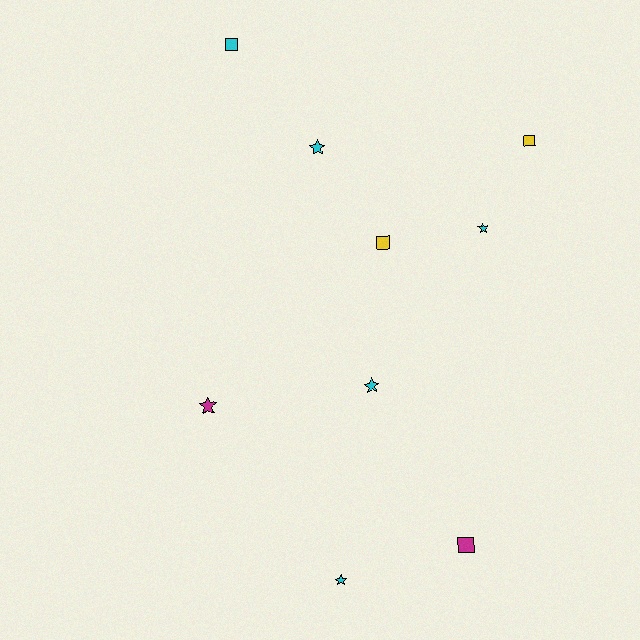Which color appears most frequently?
Cyan, with 5 objects.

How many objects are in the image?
There are 9 objects.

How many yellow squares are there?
There are 2 yellow squares.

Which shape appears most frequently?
Star, with 5 objects.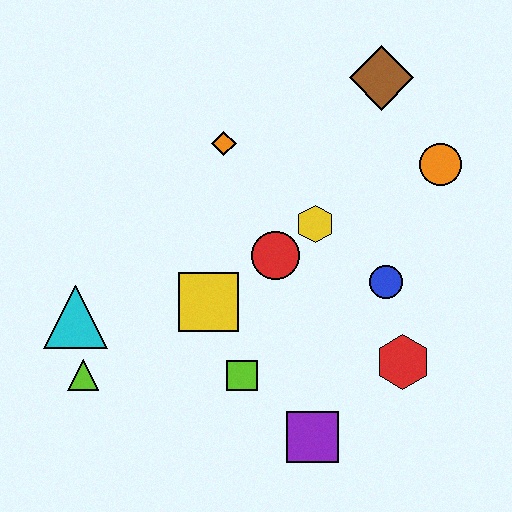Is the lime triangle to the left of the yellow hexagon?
Yes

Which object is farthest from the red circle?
The lime triangle is farthest from the red circle.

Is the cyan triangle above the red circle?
No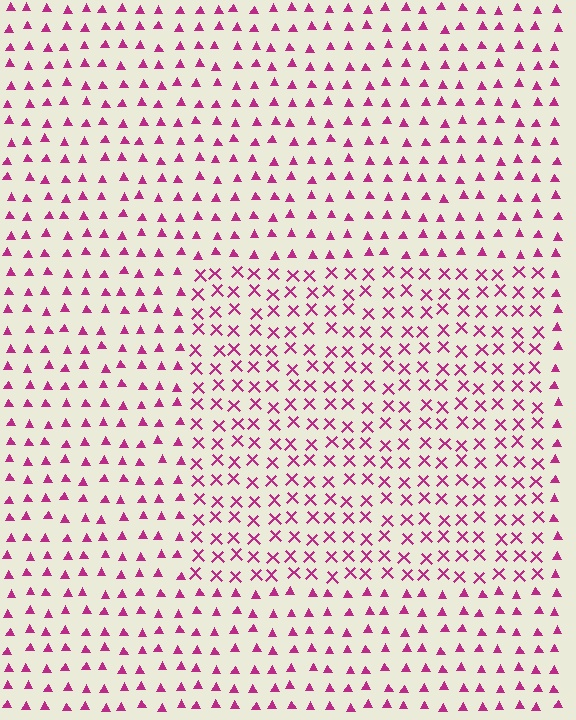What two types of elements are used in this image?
The image uses X marks inside the rectangle region and triangles outside it.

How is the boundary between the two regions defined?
The boundary is defined by a change in element shape: X marks inside vs. triangles outside. All elements share the same color and spacing.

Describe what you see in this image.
The image is filled with small magenta elements arranged in a uniform grid. A rectangle-shaped region contains X marks, while the surrounding area contains triangles. The boundary is defined purely by the change in element shape.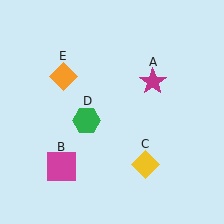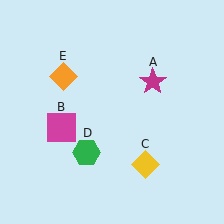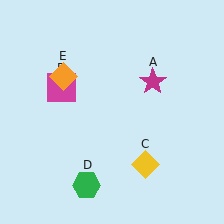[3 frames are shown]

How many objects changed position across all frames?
2 objects changed position: magenta square (object B), green hexagon (object D).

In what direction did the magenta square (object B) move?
The magenta square (object B) moved up.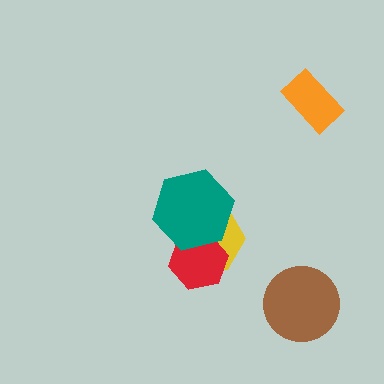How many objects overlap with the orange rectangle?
0 objects overlap with the orange rectangle.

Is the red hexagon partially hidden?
Yes, it is partially covered by another shape.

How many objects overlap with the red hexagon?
2 objects overlap with the red hexagon.